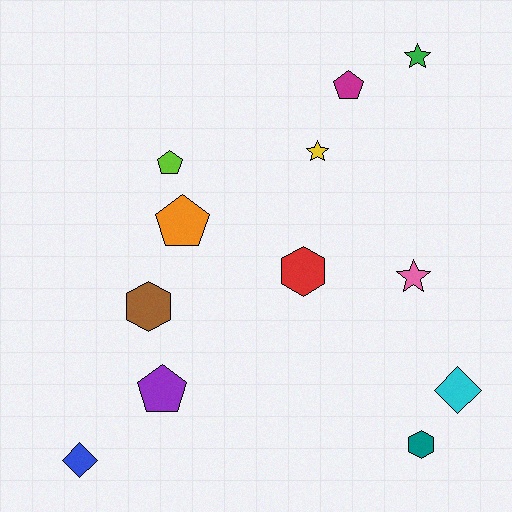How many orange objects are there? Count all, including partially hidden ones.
There is 1 orange object.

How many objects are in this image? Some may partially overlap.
There are 12 objects.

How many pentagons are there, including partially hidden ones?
There are 4 pentagons.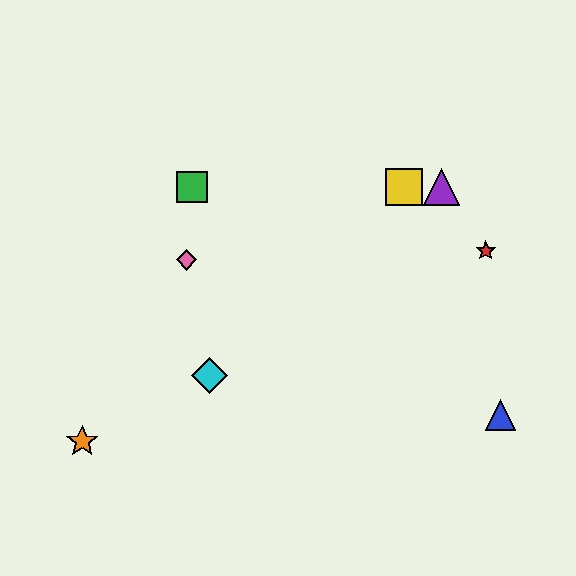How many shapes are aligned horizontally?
3 shapes (the green square, the yellow square, the purple triangle) are aligned horizontally.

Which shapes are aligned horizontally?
The green square, the yellow square, the purple triangle are aligned horizontally.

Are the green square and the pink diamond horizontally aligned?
No, the green square is at y≈187 and the pink diamond is at y≈260.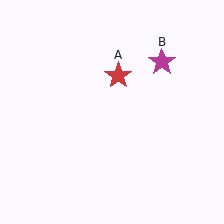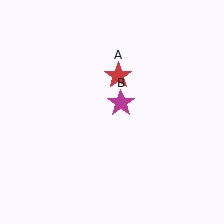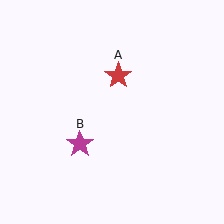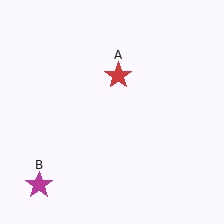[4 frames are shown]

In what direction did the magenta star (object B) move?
The magenta star (object B) moved down and to the left.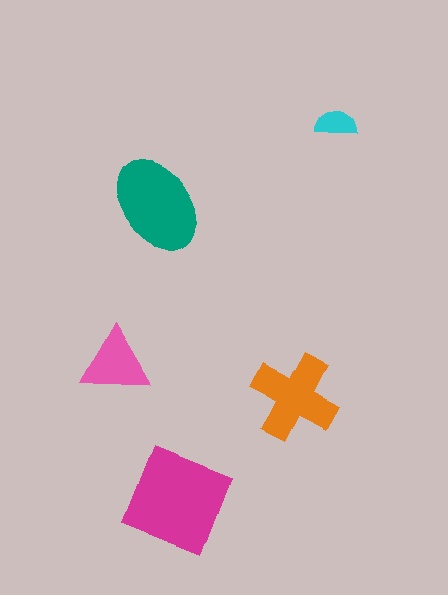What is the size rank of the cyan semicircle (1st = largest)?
5th.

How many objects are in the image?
There are 5 objects in the image.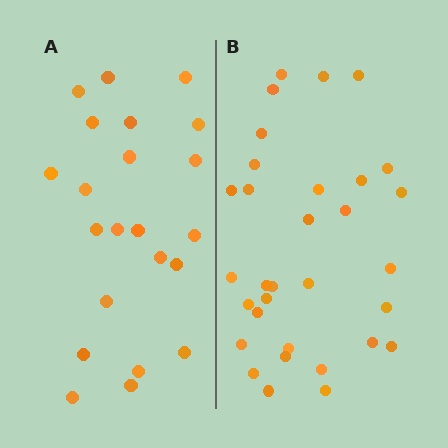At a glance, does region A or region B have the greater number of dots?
Region B (the right region) has more dots.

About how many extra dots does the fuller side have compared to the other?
Region B has roughly 10 or so more dots than region A.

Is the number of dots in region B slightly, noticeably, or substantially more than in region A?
Region B has substantially more. The ratio is roughly 1.5 to 1.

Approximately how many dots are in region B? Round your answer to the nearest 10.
About 30 dots. (The exact count is 32, which rounds to 30.)